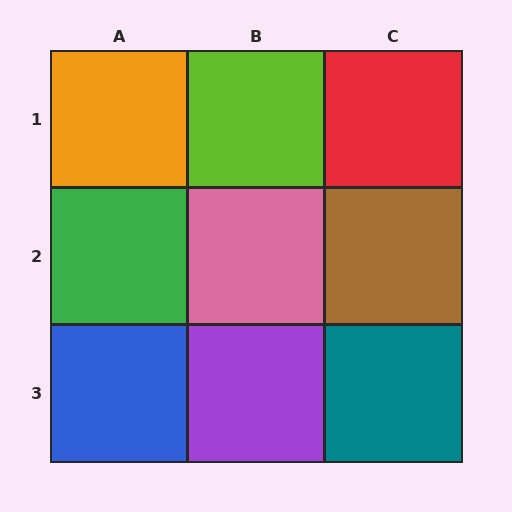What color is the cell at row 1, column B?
Lime.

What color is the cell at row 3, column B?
Purple.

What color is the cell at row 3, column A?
Blue.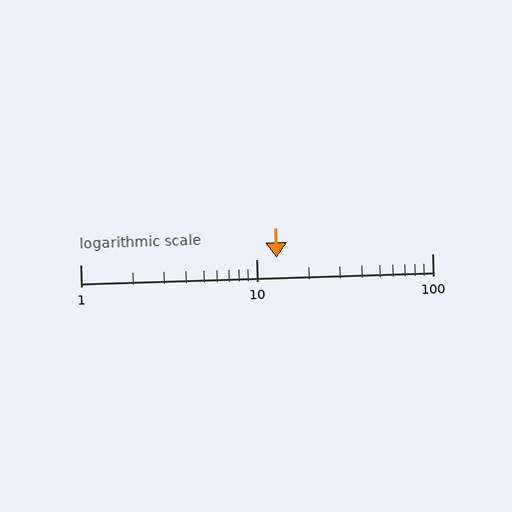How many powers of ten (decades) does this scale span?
The scale spans 2 decades, from 1 to 100.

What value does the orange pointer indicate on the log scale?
The pointer indicates approximately 13.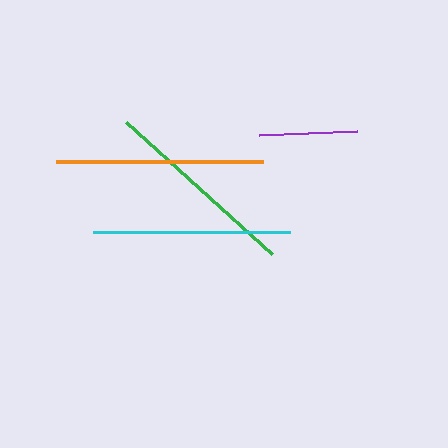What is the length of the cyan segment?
The cyan segment is approximately 198 pixels long.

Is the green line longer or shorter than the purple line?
The green line is longer than the purple line.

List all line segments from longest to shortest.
From longest to shortest: orange, cyan, green, purple.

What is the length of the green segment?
The green segment is approximately 197 pixels long.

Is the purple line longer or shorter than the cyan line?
The cyan line is longer than the purple line.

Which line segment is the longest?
The orange line is the longest at approximately 207 pixels.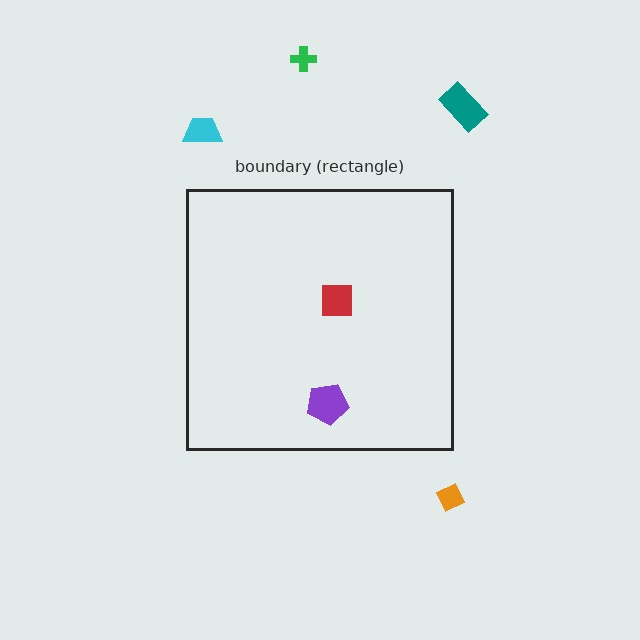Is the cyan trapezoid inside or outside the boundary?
Outside.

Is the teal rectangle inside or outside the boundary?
Outside.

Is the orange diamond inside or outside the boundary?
Outside.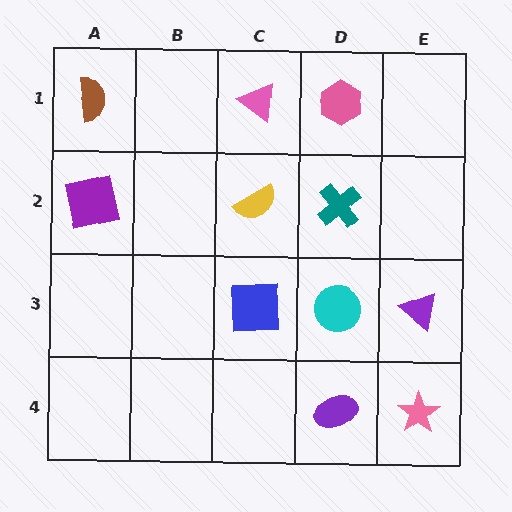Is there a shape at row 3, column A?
No, that cell is empty.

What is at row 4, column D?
A purple ellipse.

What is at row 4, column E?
A pink star.